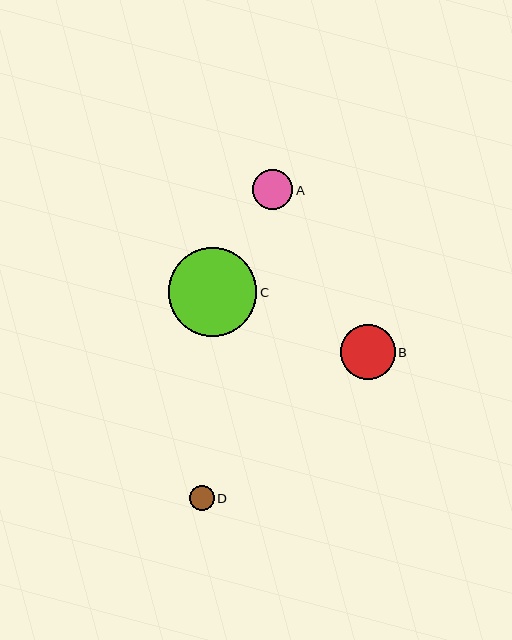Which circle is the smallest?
Circle D is the smallest with a size of approximately 25 pixels.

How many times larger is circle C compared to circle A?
Circle C is approximately 2.2 times the size of circle A.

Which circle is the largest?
Circle C is the largest with a size of approximately 88 pixels.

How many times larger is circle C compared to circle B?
Circle C is approximately 1.6 times the size of circle B.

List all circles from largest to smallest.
From largest to smallest: C, B, A, D.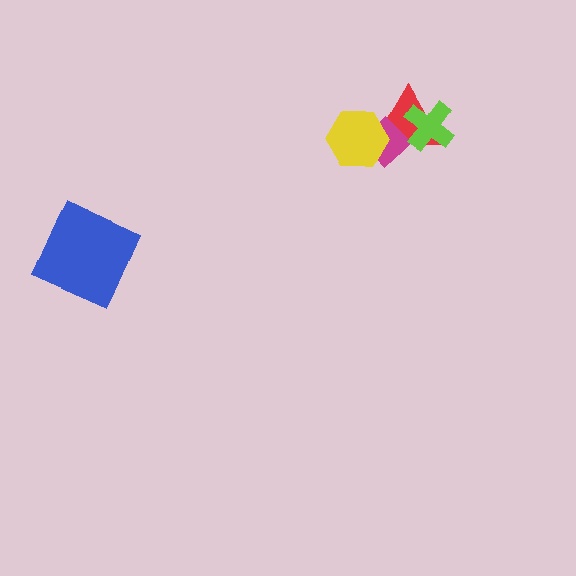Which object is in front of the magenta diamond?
The yellow hexagon is in front of the magenta diamond.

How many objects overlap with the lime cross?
1 object overlaps with the lime cross.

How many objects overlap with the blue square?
0 objects overlap with the blue square.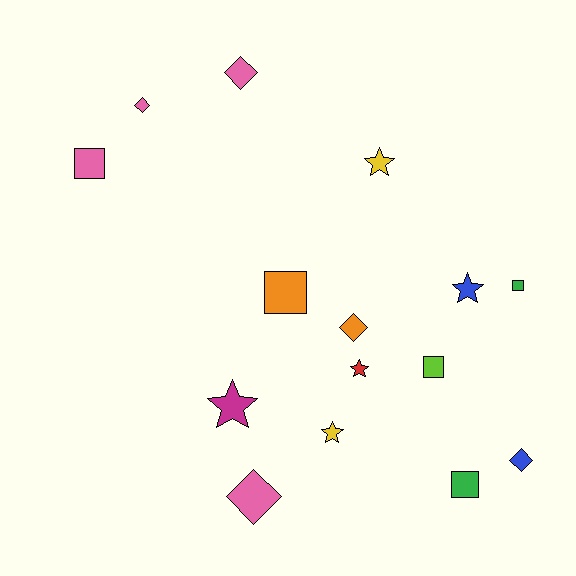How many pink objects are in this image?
There are 4 pink objects.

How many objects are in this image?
There are 15 objects.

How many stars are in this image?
There are 5 stars.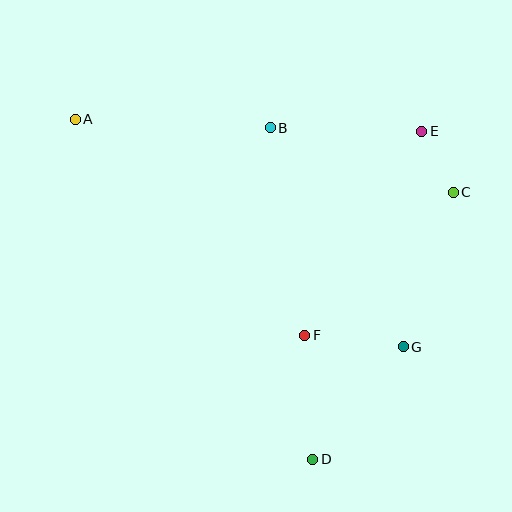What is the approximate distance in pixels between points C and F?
The distance between C and F is approximately 206 pixels.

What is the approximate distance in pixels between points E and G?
The distance between E and G is approximately 216 pixels.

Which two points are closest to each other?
Points C and E are closest to each other.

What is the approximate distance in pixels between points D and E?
The distance between D and E is approximately 346 pixels.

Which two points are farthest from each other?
Points A and D are farthest from each other.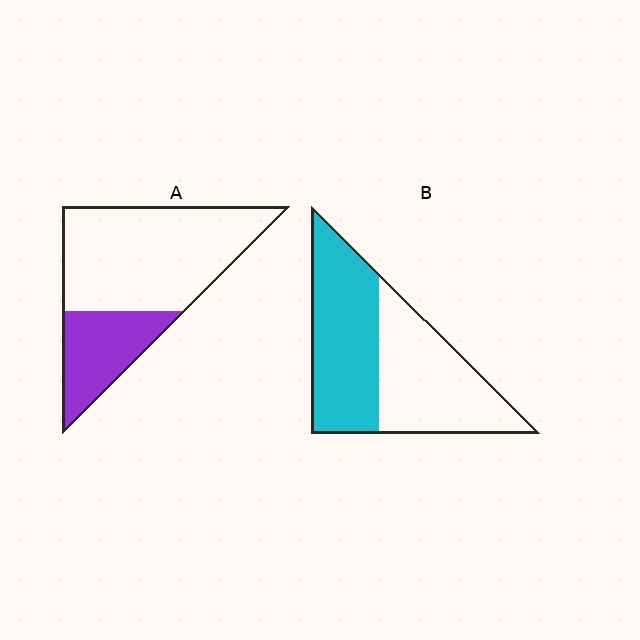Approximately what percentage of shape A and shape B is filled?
A is approximately 30% and B is approximately 50%.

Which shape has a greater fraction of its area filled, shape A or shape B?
Shape B.